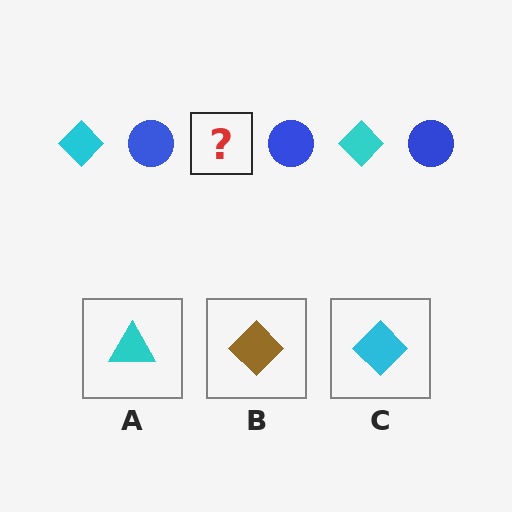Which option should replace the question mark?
Option C.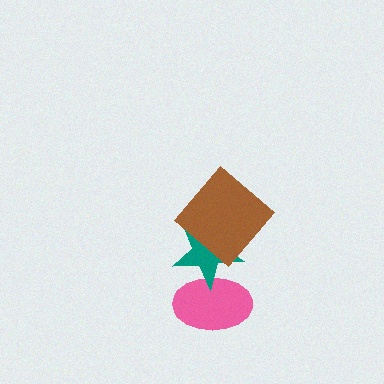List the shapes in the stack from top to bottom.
From top to bottom: the brown diamond, the teal star, the pink ellipse.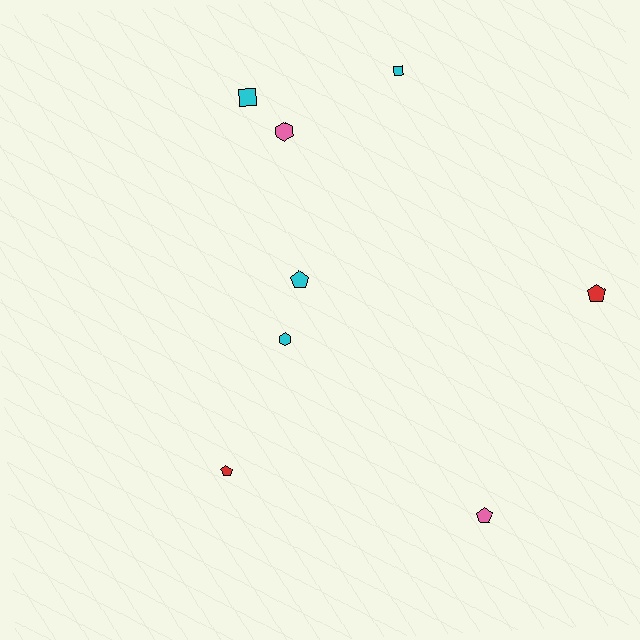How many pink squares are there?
There are no pink squares.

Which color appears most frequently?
Cyan, with 4 objects.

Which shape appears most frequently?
Pentagon, with 4 objects.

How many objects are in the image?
There are 8 objects.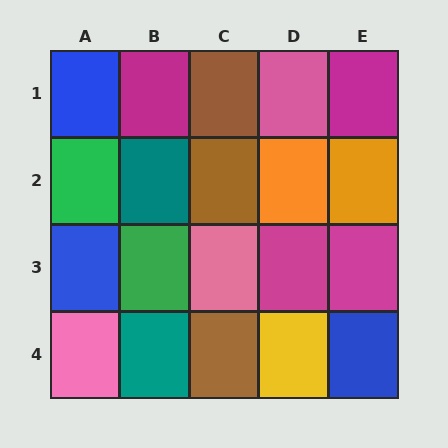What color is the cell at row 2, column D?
Orange.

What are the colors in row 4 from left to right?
Pink, teal, brown, yellow, blue.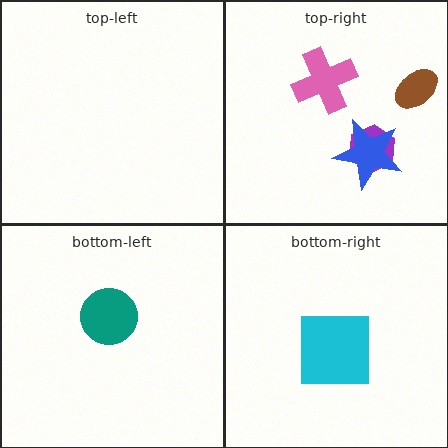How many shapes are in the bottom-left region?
1.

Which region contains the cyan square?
The bottom-right region.